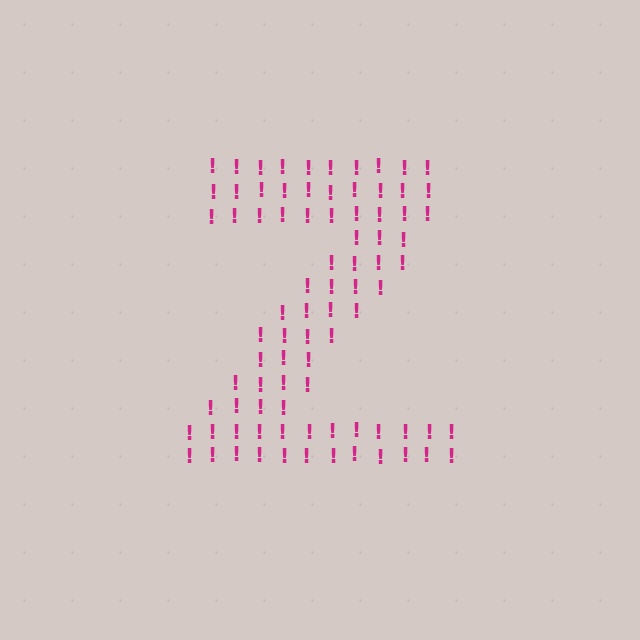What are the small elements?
The small elements are exclamation marks.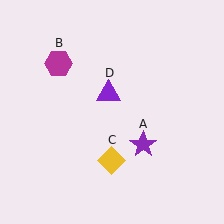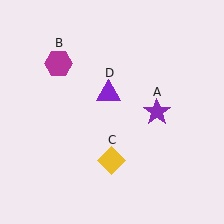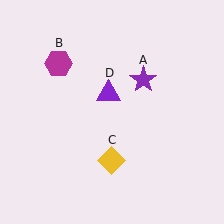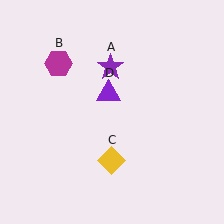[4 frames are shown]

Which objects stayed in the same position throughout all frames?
Magenta hexagon (object B) and yellow diamond (object C) and purple triangle (object D) remained stationary.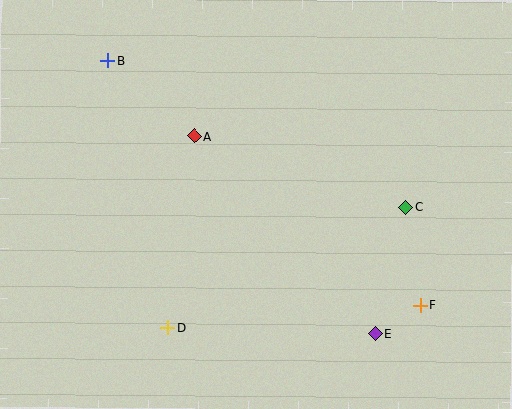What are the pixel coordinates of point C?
Point C is at (406, 208).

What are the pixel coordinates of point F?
Point F is at (421, 306).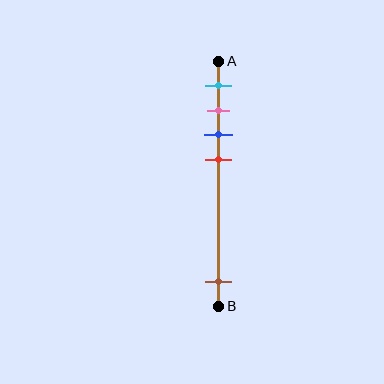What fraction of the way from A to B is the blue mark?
The blue mark is approximately 30% (0.3) of the way from A to B.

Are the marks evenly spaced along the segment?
No, the marks are not evenly spaced.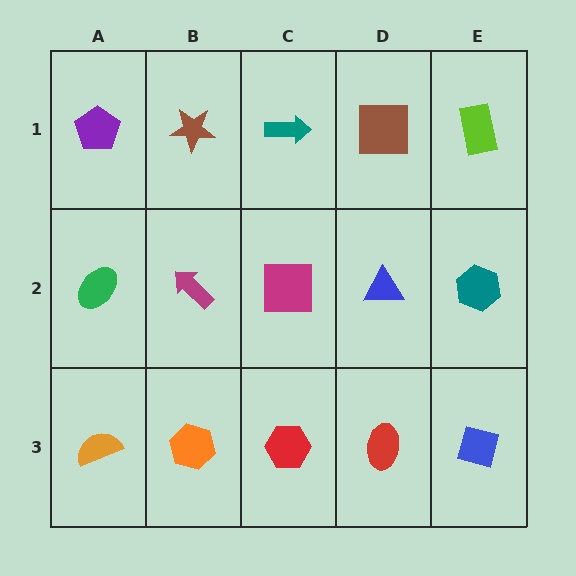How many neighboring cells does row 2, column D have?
4.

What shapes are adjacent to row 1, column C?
A magenta square (row 2, column C), a brown star (row 1, column B), a brown square (row 1, column D).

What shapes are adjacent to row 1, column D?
A blue triangle (row 2, column D), a teal arrow (row 1, column C), a lime rectangle (row 1, column E).